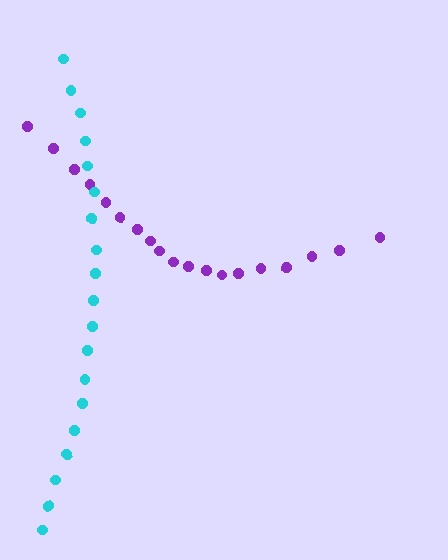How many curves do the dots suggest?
There are 2 distinct paths.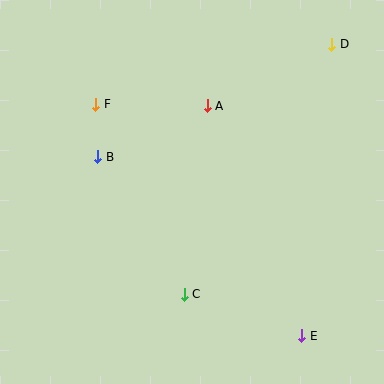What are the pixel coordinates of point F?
Point F is at (96, 104).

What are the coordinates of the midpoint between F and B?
The midpoint between F and B is at (97, 131).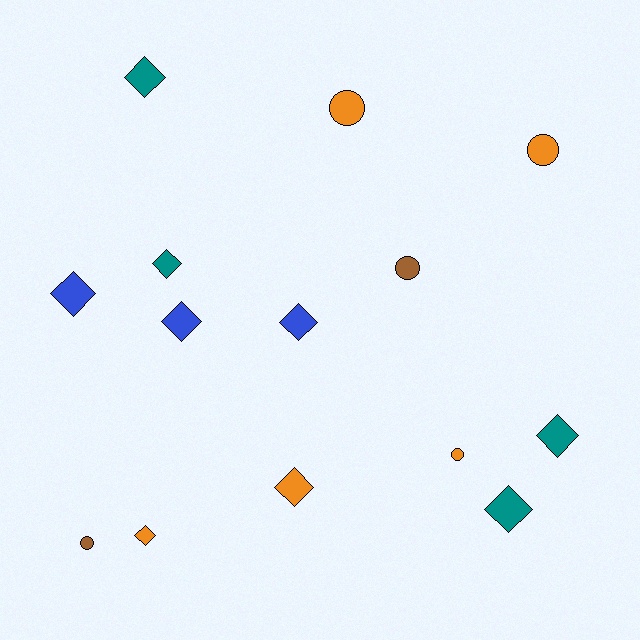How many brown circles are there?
There are 2 brown circles.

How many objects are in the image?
There are 14 objects.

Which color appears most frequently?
Orange, with 5 objects.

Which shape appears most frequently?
Diamond, with 9 objects.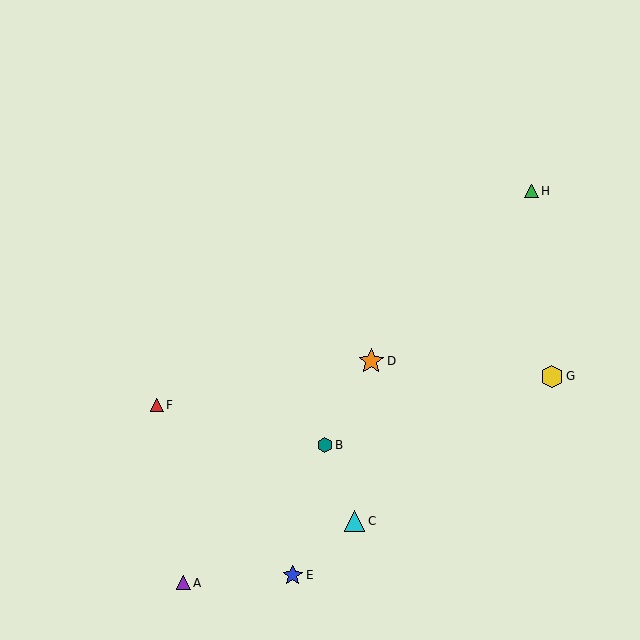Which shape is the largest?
The orange star (labeled D) is the largest.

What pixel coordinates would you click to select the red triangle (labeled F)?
Click at (157, 405) to select the red triangle F.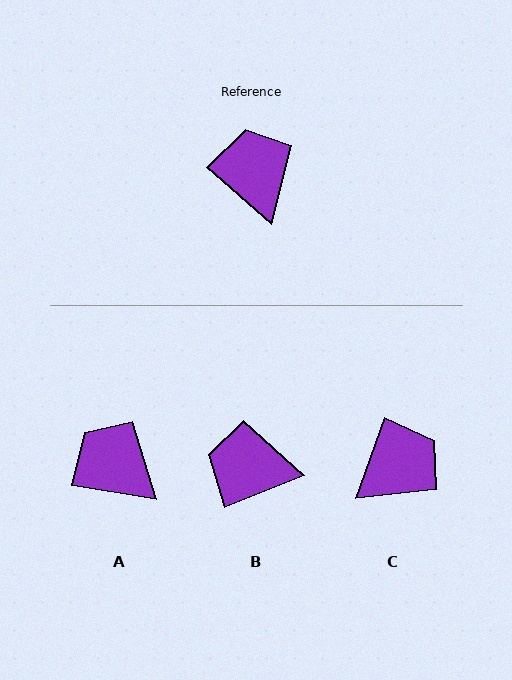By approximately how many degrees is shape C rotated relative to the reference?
Approximately 69 degrees clockwise.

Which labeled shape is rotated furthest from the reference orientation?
C, about 69 degrees away.